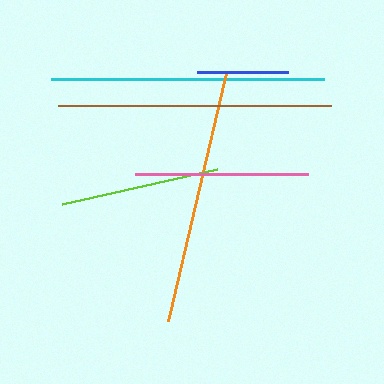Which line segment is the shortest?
The blue line is the shortest at approximately 91 pixels.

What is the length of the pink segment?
The pink segment is approximately 173 pixels long.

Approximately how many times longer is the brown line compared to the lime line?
The brown line is approximately 1.7 times the length of the lime line.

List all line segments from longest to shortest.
From longest to shortest: cyan, brown, orange, pink, lime, blue.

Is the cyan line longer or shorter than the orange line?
The cyan line is longer than the orange line.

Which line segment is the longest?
The cyan line is the longest at approximately 273 pixels.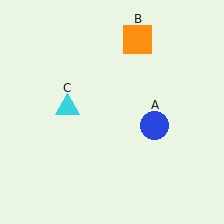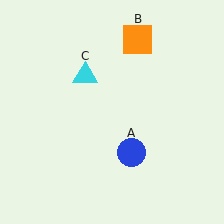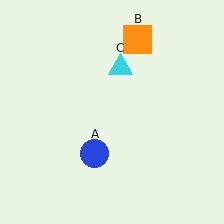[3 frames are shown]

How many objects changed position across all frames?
2 objects changed position: blue circle (object A), cyan triangle (object C).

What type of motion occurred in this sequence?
The blue circle (object A), cyan triangle (object C) rotated clockwise around the center of the scene.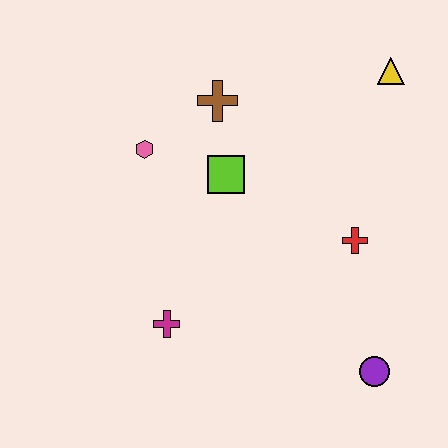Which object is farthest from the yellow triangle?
The magenta cross is farthest from the yellow triangle.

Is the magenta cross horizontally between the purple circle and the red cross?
No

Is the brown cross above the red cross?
Yes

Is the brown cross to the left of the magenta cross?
No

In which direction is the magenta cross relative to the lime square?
The magenta cross is below the lime square.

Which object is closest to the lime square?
The brown cross is closest to the lime square.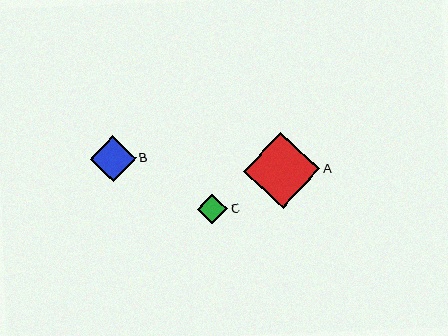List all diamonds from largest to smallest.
From largest to smallest: A, B, C.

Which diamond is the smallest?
Diamond C is the smallest with a size of approximately 30 pixels.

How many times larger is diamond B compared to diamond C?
Diamond B is approximately 1.5 times the size of diamond C.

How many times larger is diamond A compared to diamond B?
Diamond A is approximately 1.7 times the size of diamond B.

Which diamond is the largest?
Diamond A is the largest with a size of approximately 76 pixels.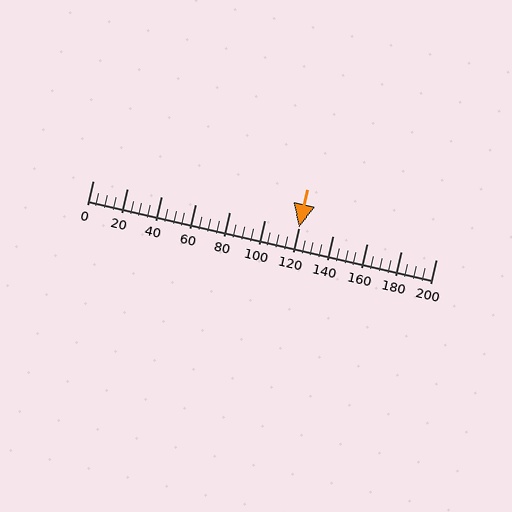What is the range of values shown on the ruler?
The ruler shows values from 0 to 200.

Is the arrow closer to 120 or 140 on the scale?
The arrow is closer to 120.